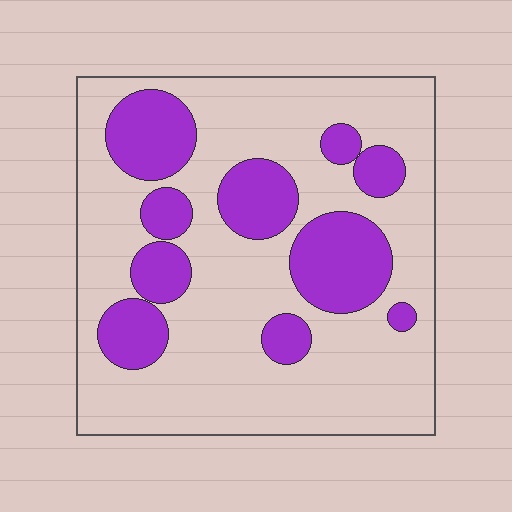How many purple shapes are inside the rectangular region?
10.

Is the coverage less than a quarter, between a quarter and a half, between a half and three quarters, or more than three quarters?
Between a quarter and a half.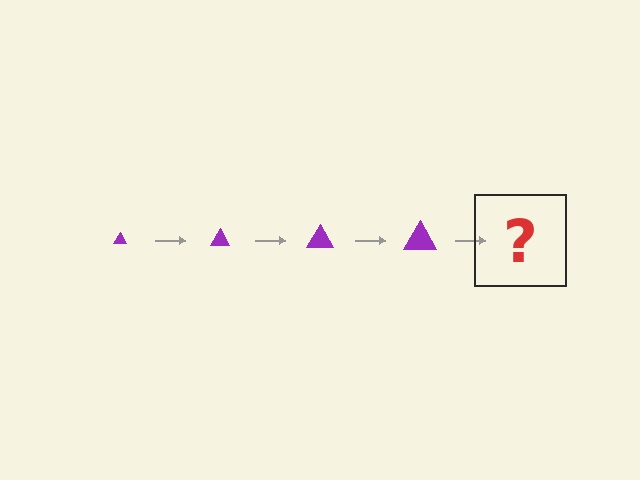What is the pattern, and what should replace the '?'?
The pattern is that the triangle gets progressively larger each step. The '?' should be a purple triangle, larger than the previous one.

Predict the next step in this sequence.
The next step is a purple triangle, larger than the previous one.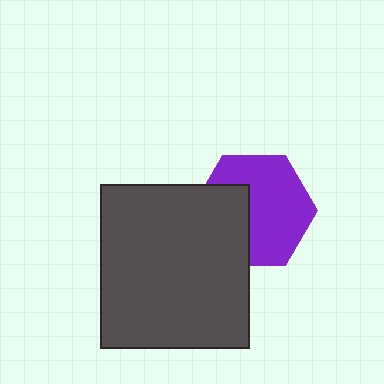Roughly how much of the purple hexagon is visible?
About half of it is visible (roughly 64%).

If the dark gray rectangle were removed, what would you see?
You would see the complete purple hexagon.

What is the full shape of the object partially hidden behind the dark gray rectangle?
The partially hidden object is a purple hexagon.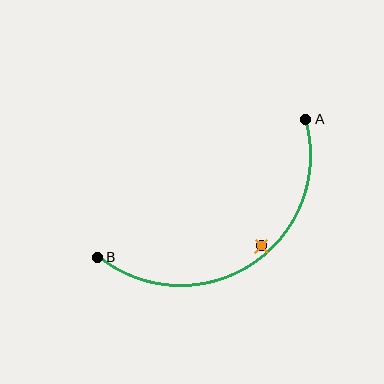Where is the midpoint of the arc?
The arc midpoint is the point on the curve farthest from the straight line joining A and B. It sits below that line.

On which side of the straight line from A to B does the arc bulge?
The arc bulges below the straight line connecting A and B.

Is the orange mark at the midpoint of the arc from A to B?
No — the orange mark does not lie on the arc at all. It sits slightly inside the curve.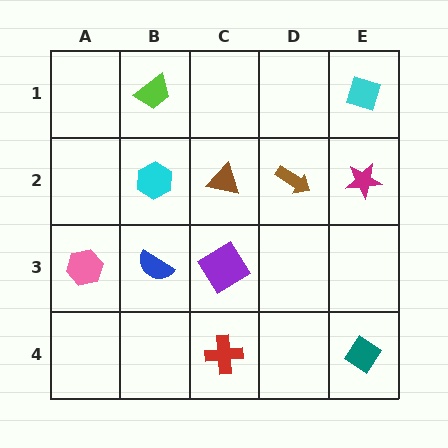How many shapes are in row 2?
4 shapes.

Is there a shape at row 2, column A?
No, that cell is empty.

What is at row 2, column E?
A magenta star.